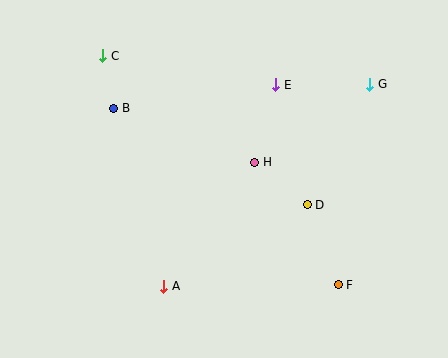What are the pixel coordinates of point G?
Point G is at (370, 84).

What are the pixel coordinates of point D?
Point D is at (307, 205).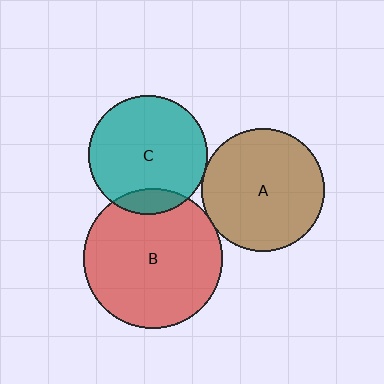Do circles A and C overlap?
Yes.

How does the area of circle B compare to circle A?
Approximately 1.3 times.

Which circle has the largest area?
Circle B (red).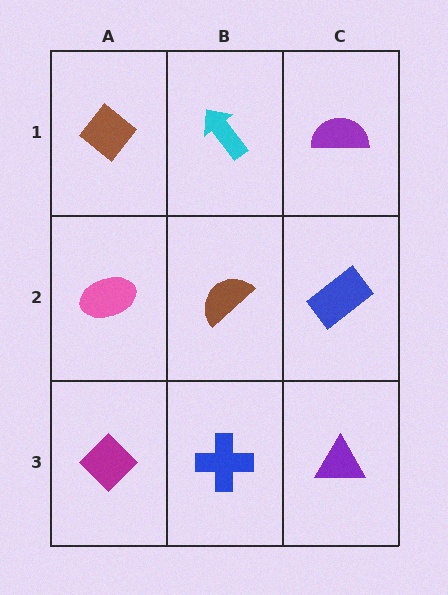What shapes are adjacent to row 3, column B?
A brown semicircle (row 2, column B), a magenta diamond (row 3, column A), a purple triangle (row 3, column C).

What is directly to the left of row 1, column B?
A brown diamond.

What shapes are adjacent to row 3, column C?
A blue rectangle (row 2, column C), a blue cross (row 3, column B).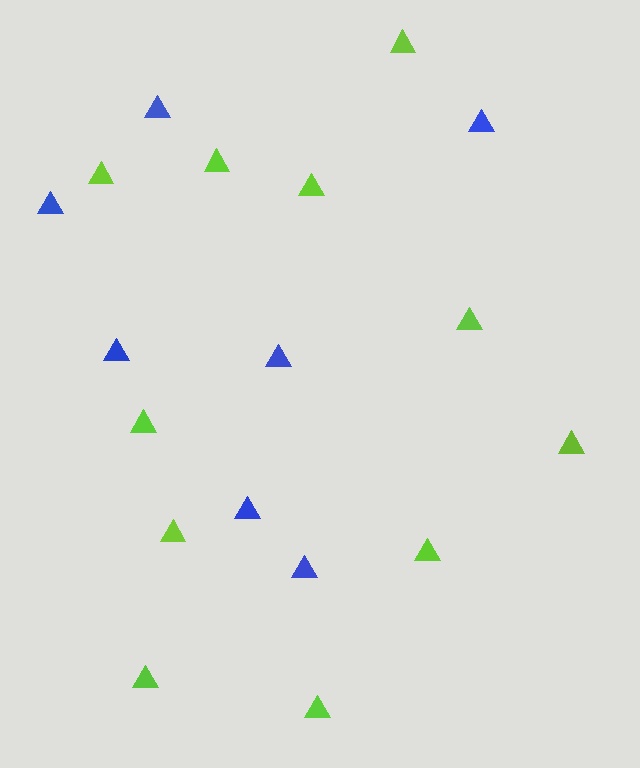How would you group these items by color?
There are 2 groups: one group of blue triangles (7) and one group of lime triangles (11).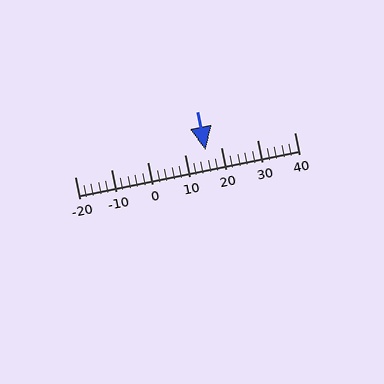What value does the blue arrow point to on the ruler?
The blue arrow points to approximately 16.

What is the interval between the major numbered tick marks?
The major tick marks are spaced 10 units apart.